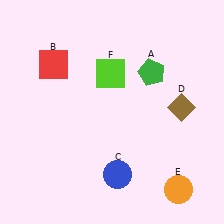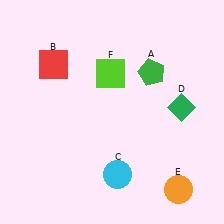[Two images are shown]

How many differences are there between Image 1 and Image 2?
There are 2 differences between the two images.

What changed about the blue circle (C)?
In Image 1, C is blue. In Image 2, it changed to cyan.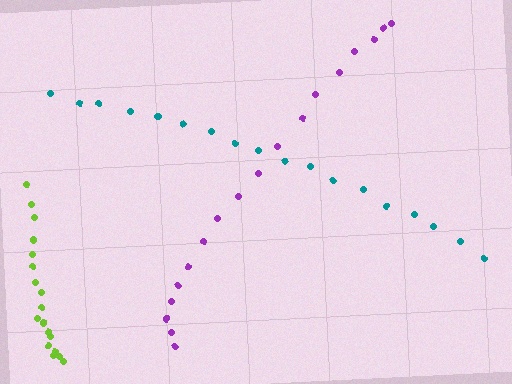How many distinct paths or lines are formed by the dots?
There are 3 distinct paths.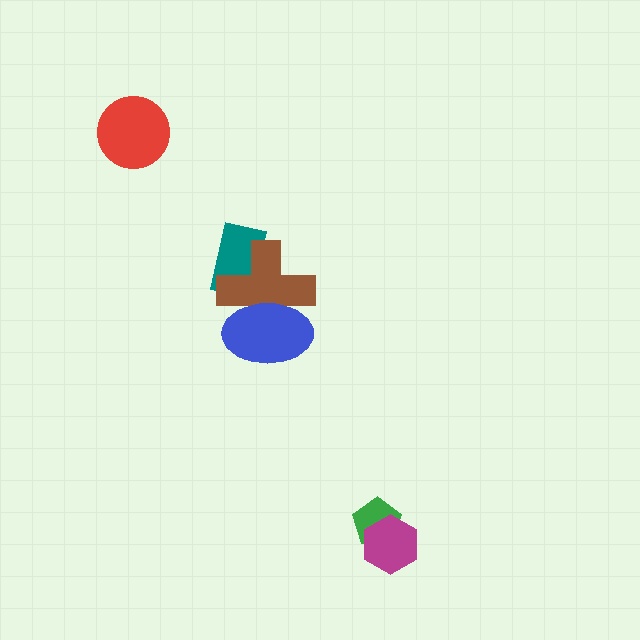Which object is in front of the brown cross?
The blue ellipse is in front of the brown cross.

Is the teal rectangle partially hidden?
Yes, it is partially covered by another shape.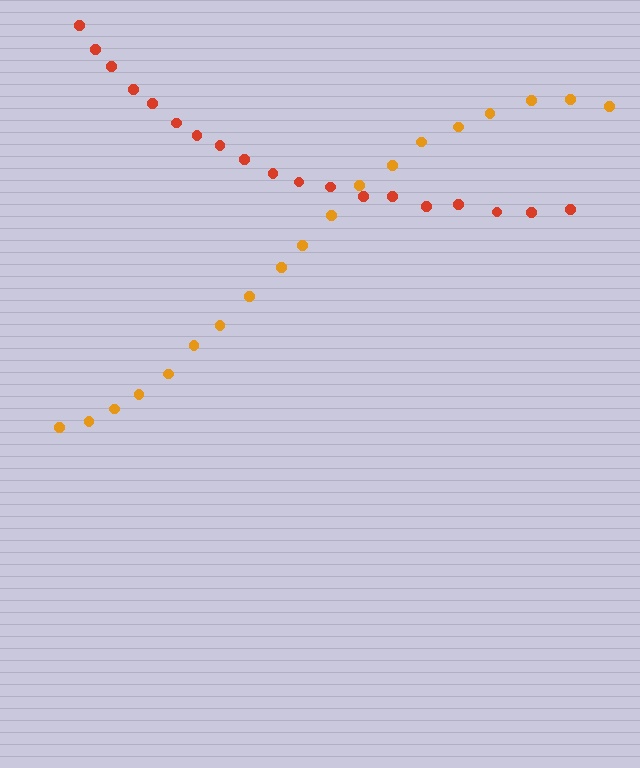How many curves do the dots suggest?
There are 2 distinct paths.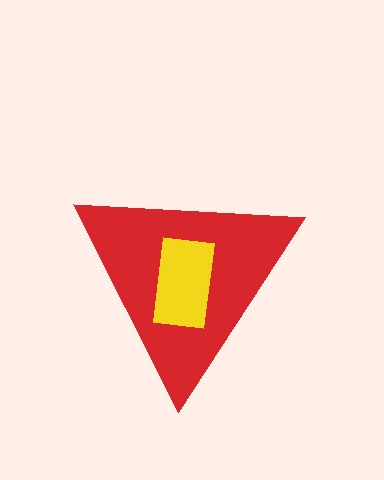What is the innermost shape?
The yellow rectangle.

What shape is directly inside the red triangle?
The yellow rectangle.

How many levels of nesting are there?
2.